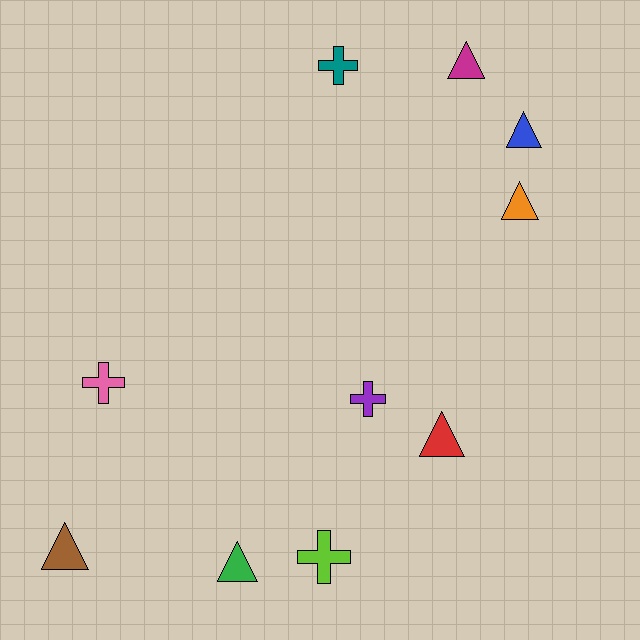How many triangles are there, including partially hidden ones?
There are 6 triangles.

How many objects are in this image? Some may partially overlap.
There are 10 objects.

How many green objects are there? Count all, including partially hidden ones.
There is 1 green object.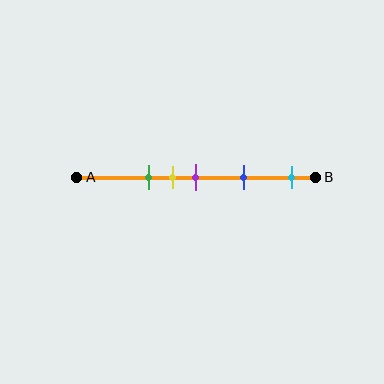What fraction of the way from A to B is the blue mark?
The blue mark is approximately 70% (0.7) of the way from A to B.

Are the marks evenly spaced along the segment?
No, the marks are not evenly spaced.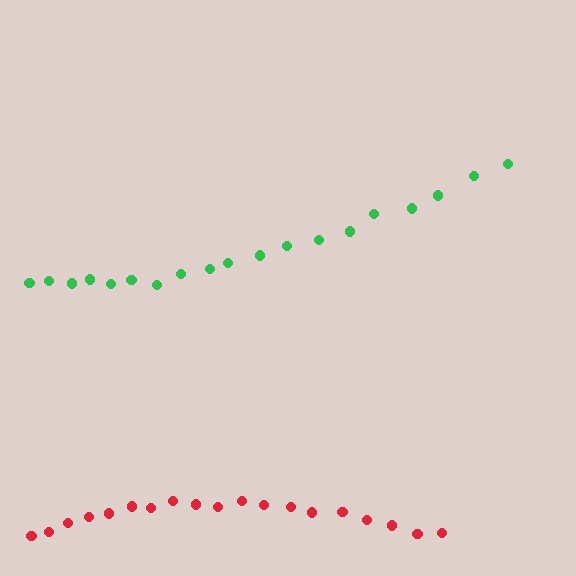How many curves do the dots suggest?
There are 2 distinct paths.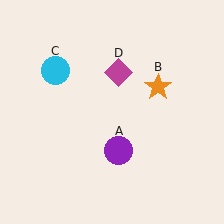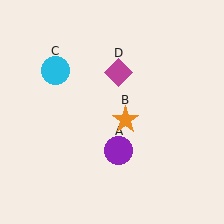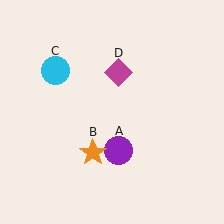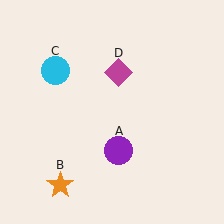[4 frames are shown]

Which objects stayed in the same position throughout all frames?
Purple circle (object A) and cyan circle (object C) and magenta diamond (object D) remained stationary.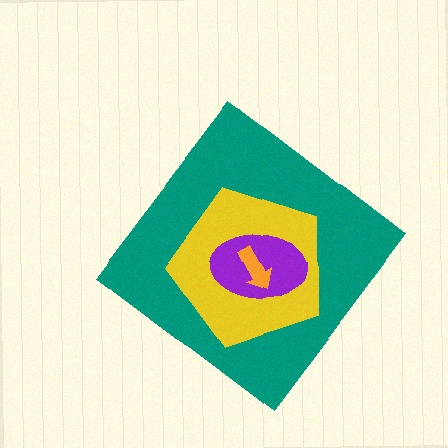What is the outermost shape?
The teal diamond.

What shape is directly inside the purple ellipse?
The orange arrow.